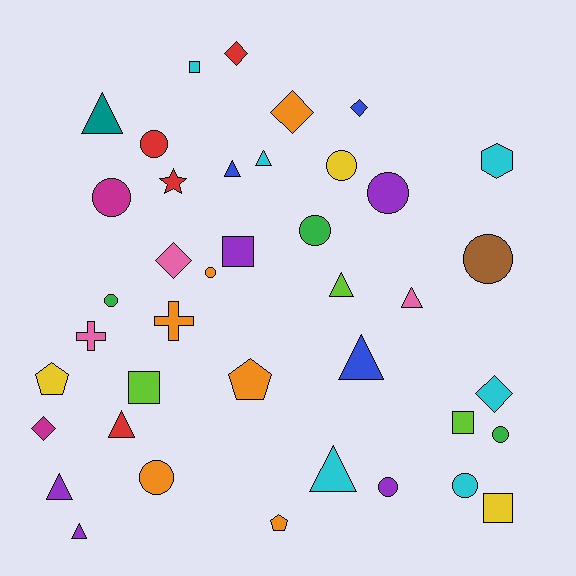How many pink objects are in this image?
There are 3 pink objects.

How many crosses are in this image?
There are 2 crosses.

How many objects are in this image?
There are 40 objects.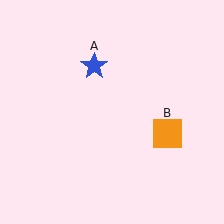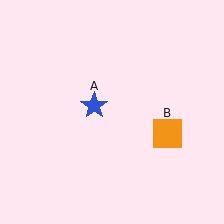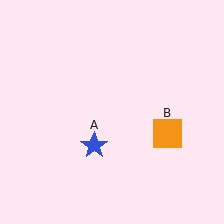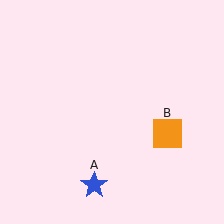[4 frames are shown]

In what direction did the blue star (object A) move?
The blue star (object A) moved down.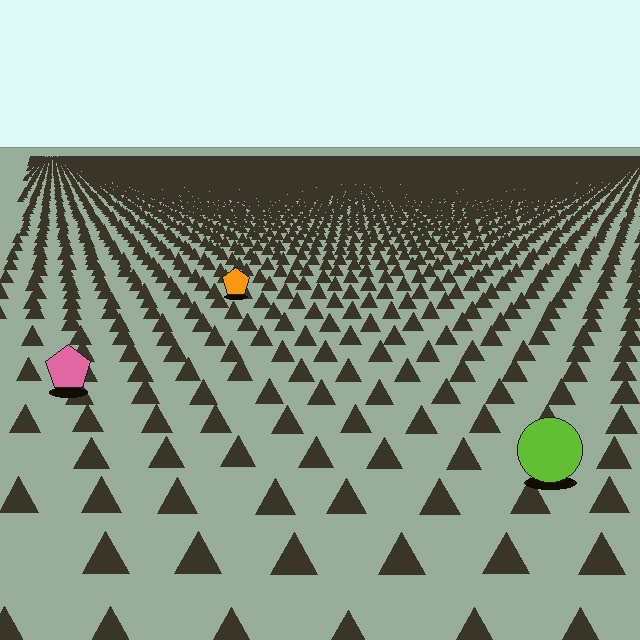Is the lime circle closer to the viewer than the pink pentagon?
Yes. The lime circle is closer — you can tell from the texture gradient: the ground texture is coarser near it.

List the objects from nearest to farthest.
From nearest to farthest: the lime circle, the pink pentagon, the orange pentagon.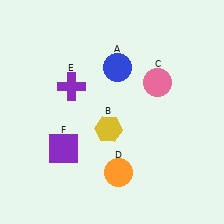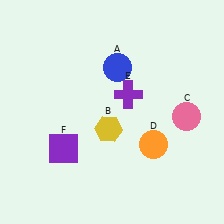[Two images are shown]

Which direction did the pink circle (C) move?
The pink circle (C) moved down.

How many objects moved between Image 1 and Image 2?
3 objects moved between the two images.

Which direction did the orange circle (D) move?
The orange circle (D) moved right.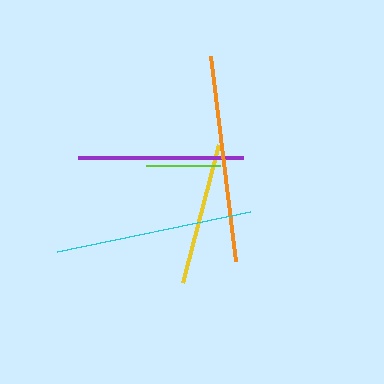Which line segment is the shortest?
The lime line is the shortest at approximately 74 pixels.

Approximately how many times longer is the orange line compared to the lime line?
The orange line is approximately 2.8 times the length of the lime line.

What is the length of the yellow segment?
The yellow segment is approximately 142 pixels long.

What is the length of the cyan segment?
The cyan segment is approximately 197 pixels long.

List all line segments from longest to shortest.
From longest to shortest: orange, cyan, purple, yellow, lime.